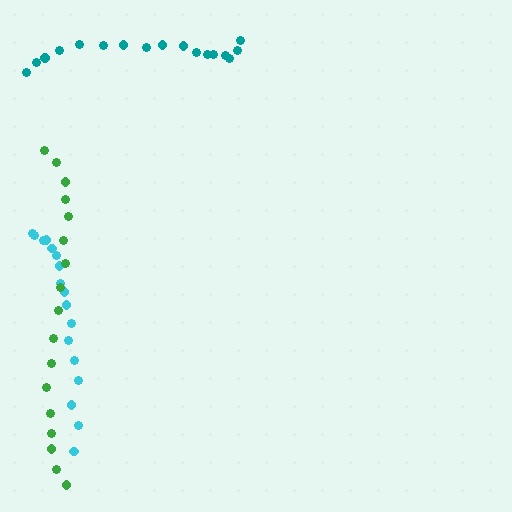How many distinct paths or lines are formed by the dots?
There are 3 distinct paths.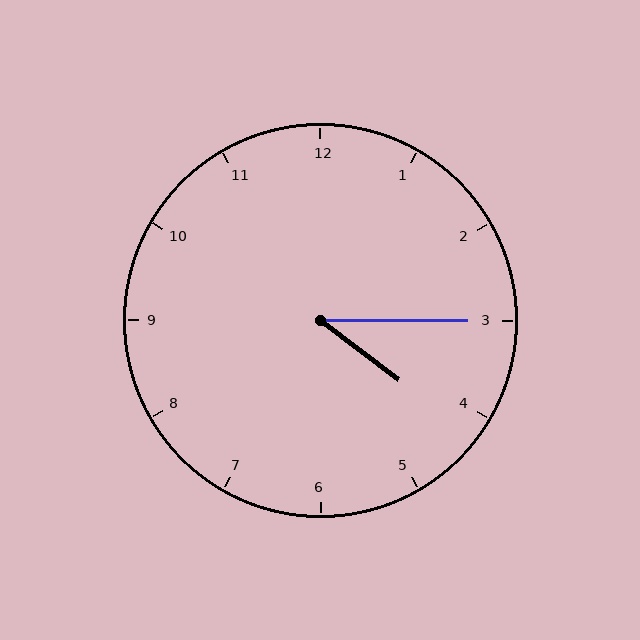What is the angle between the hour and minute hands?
Approximately 38 degrees.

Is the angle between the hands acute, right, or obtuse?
It is acute.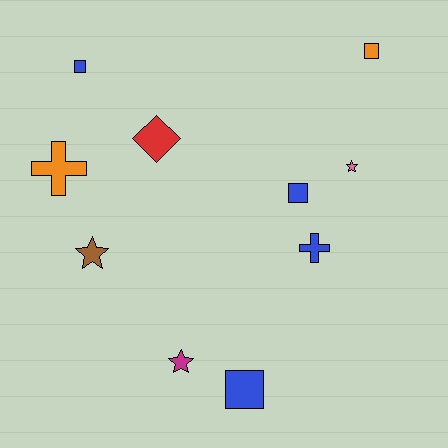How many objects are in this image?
There are 10 objects.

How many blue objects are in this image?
There are 4 blue objects.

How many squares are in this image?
There are 4 squares.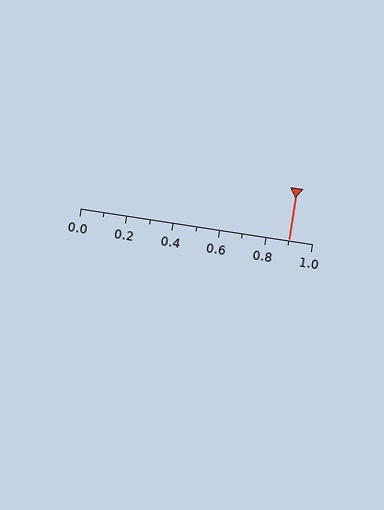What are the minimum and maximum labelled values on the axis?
The axis runs from 0.0 to 1.0.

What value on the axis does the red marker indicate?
The marker indicates approximately 0.9.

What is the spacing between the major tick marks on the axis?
The major ticks are spaced 0.2 apart.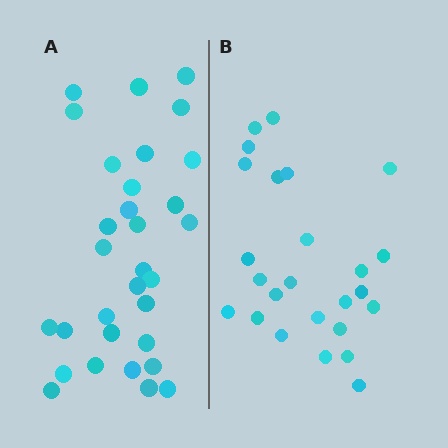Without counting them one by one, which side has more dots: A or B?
Region A (the left region) has more dots.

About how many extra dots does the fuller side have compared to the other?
Region A has about 6 more dots than region B.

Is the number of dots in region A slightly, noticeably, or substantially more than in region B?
Region A has only slightly more — the two regions are fairly close. The ratio is roughly 1.2 to 1.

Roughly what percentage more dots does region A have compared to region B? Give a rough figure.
About 25% more.